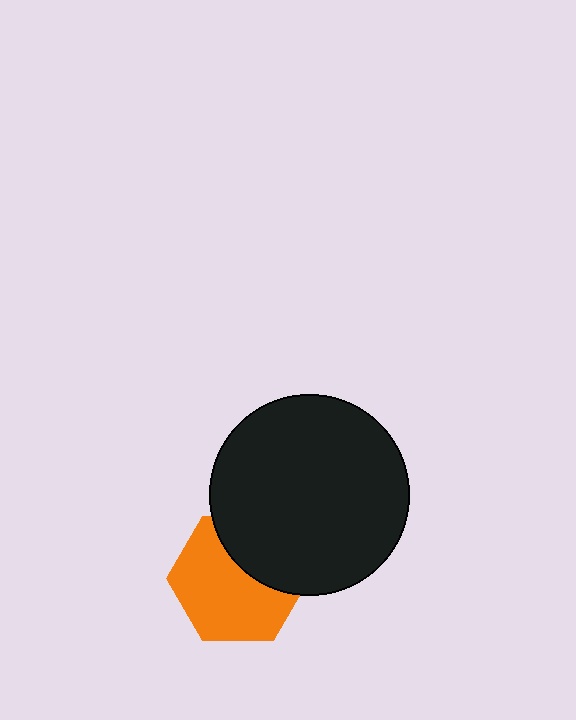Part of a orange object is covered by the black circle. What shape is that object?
It is a hexagon.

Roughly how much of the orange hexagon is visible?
Most of it is visible (roughly 65%).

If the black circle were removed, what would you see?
You would see the complete orange hexagon.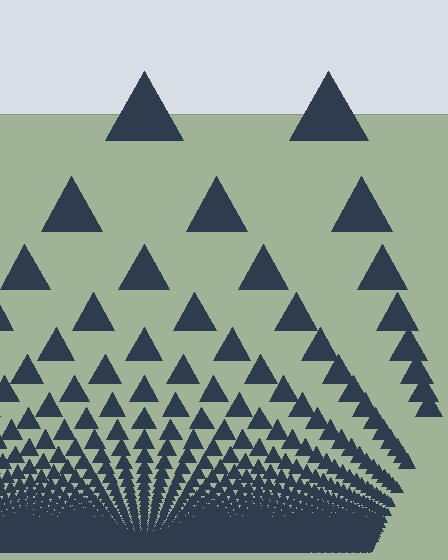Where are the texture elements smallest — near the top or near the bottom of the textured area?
Near the bottom.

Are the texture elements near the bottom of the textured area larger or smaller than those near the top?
Smaller. The gradient is inverted — elements near the bottom are smaller and denser.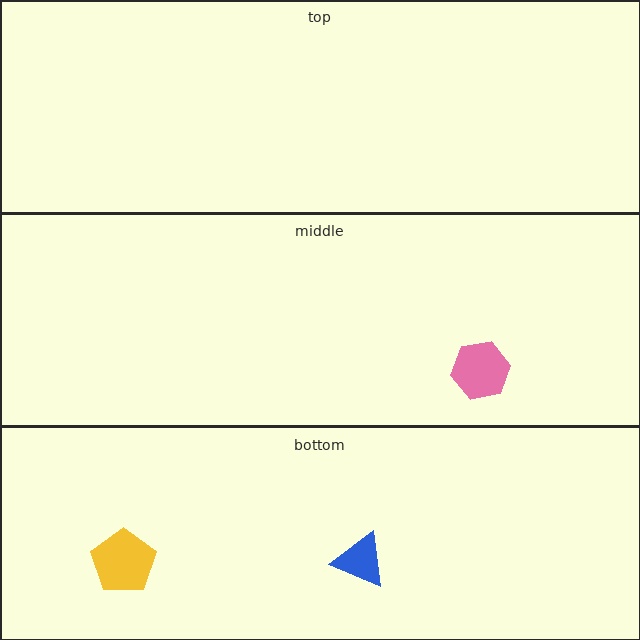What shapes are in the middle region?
The pink hexagon.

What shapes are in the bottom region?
The yellow pentagon, the blue triangle.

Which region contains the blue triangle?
The bottom region.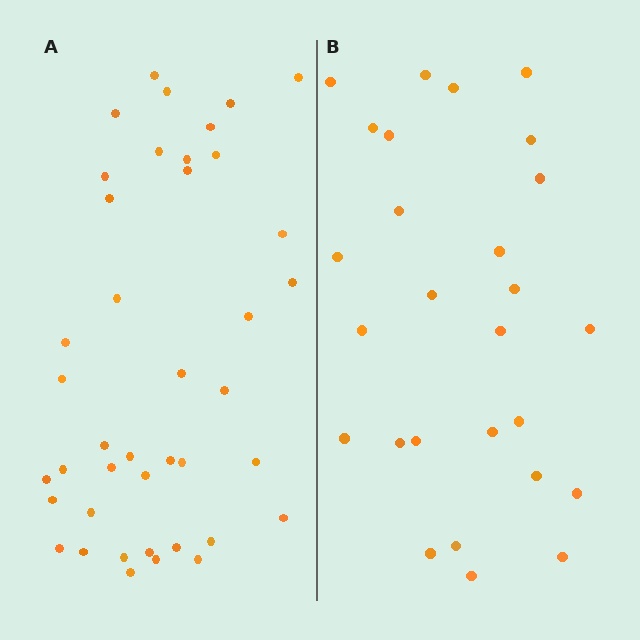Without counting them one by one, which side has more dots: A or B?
Region A (the left region) has more dots.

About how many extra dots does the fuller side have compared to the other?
Region A has approximately 15 more dots than region B.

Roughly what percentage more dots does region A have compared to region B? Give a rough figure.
About 50% more.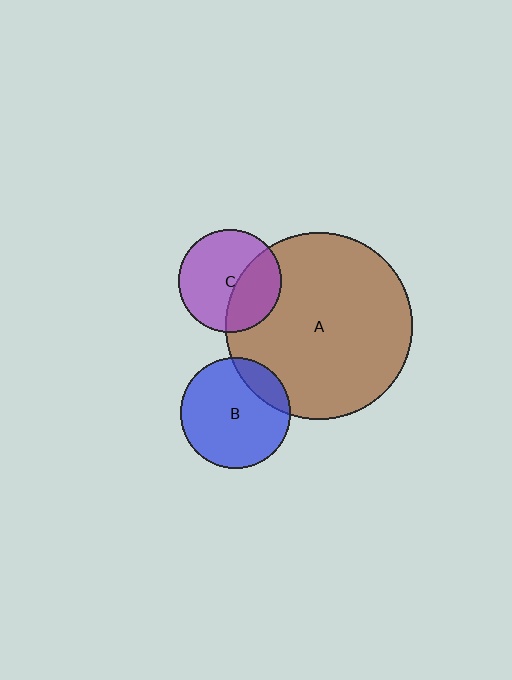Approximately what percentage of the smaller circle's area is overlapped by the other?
Approximately 35%.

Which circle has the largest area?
Circle A (brown).